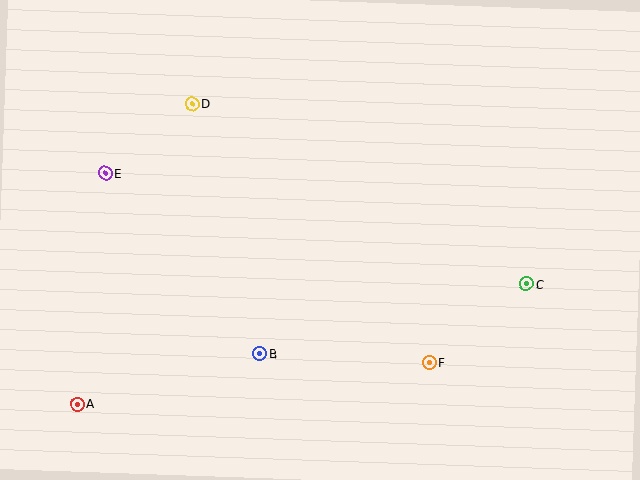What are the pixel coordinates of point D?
Point D is at (192, 104).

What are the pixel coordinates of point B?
Point B is at (260, 354).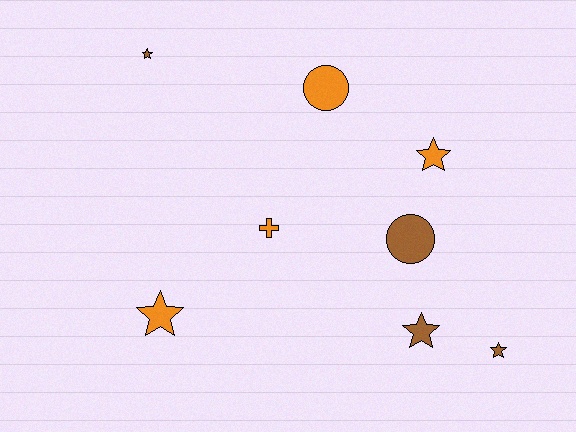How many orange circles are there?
There is 1 orange circle.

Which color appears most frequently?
Brown, with 4 objects.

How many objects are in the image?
There are 8 objects.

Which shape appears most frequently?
Star, with 5 objects.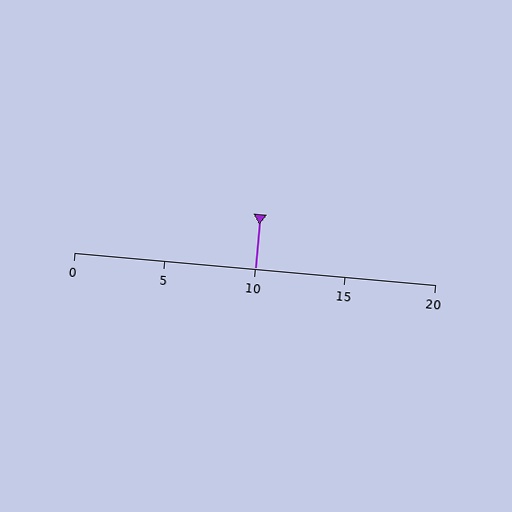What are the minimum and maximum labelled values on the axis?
The axis runs from 0 to 20.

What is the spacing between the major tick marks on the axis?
The major ticks are spaced 5 apart.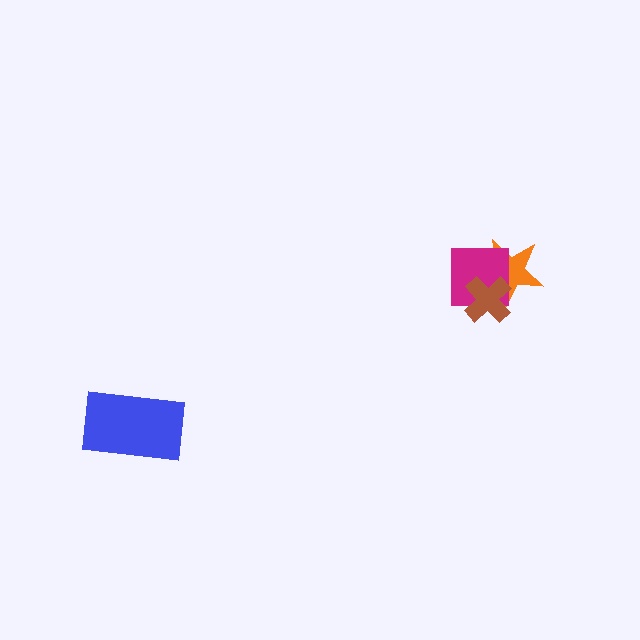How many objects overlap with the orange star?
2 objects overlap with the orange star.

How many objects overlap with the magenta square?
2 objects overlap with the magenta square.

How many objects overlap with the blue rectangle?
0 objects overlap with the blue rectangle.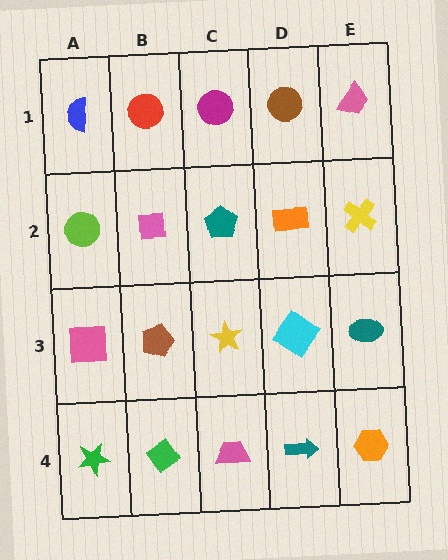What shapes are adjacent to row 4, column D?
A cyan diamond (row 3, column D), a pink trapezoid (row 4, column C), an orange hexagon (row 4, column E).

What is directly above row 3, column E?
A yellow cross.